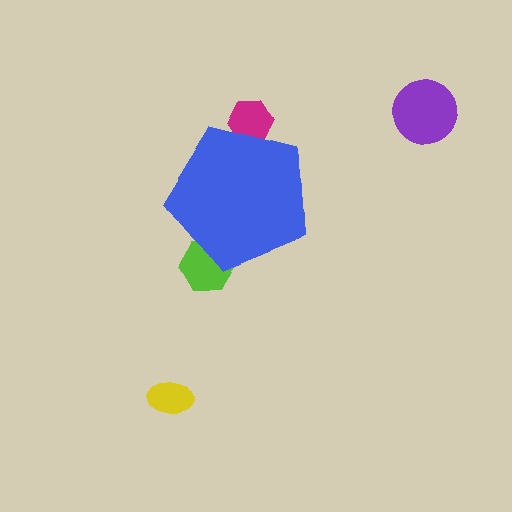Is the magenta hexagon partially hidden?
Yes, the magenta hexagon is partially hidden behind the blue pentagon.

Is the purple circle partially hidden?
No, the purple circle is fully visible.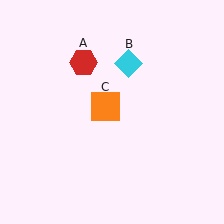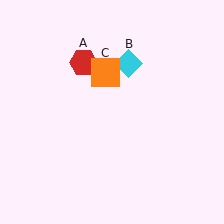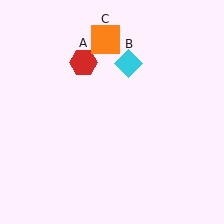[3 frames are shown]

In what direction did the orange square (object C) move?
The orange square (object C) moved up.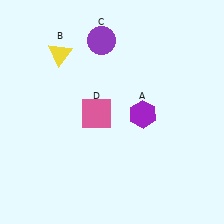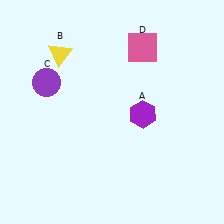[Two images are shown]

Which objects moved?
The objects that moved are: the purple circle (C), the pink square (D).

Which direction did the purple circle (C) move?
The purple circle (C) moved left.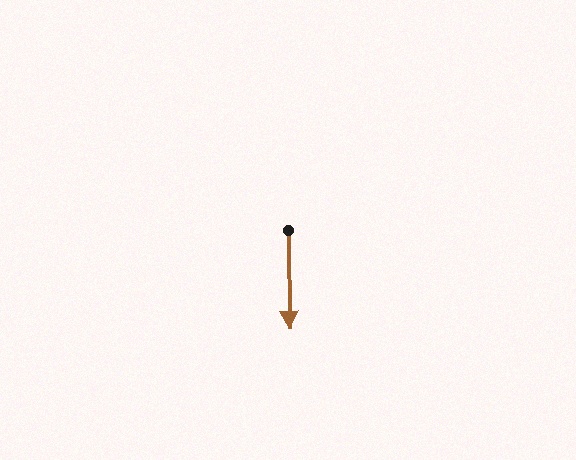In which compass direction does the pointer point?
South.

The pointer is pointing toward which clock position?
Roughly 6 o'clock.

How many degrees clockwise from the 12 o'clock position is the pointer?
Approximately 179 degrees.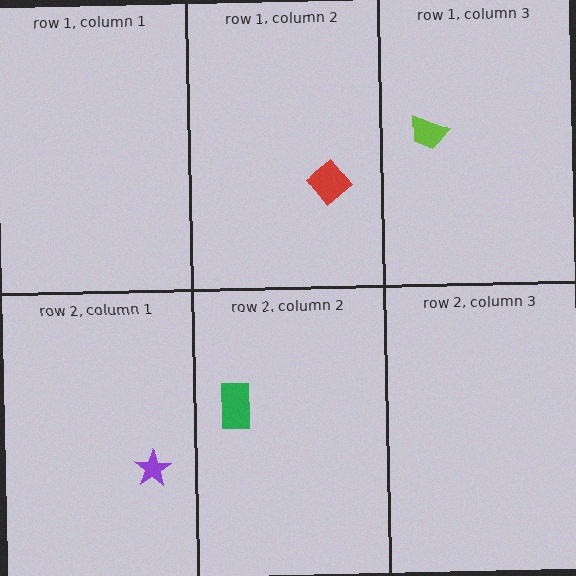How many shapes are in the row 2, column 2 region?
1.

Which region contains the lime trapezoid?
The row 1, column 3 region.